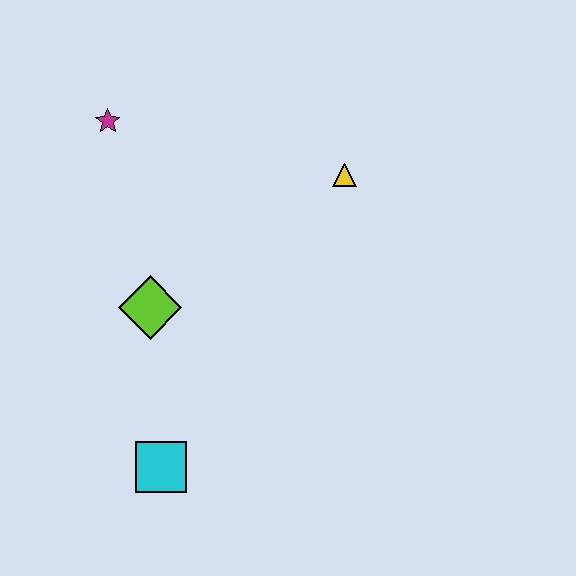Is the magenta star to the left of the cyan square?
Yes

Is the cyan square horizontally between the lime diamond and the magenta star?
No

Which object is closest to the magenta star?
The lime diamond is closest to the magenta star.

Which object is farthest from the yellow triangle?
The cyan square is farthest from the yellow triangle.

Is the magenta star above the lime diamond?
Yes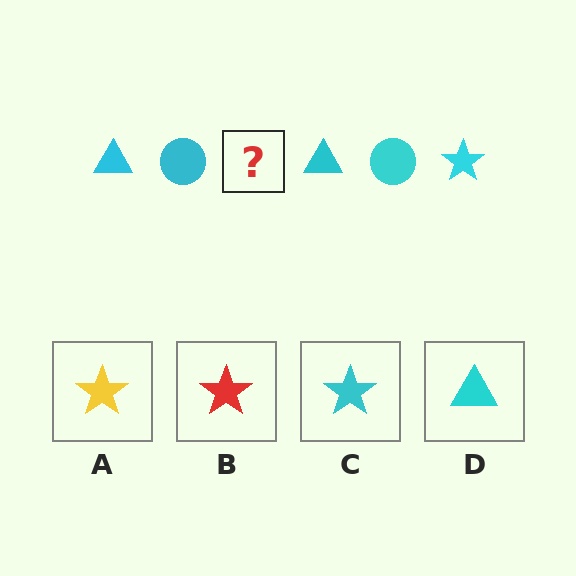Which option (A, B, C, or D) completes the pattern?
C.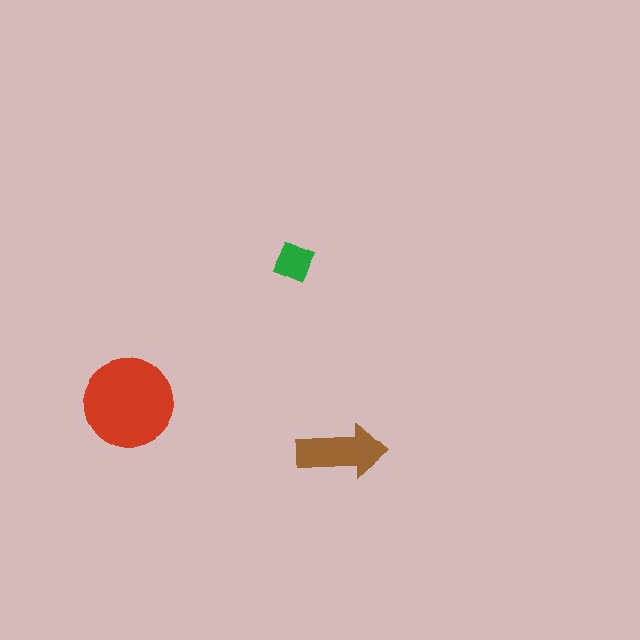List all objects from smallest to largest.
The green diamond, the brown arrow, the red circle.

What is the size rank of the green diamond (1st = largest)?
3rd.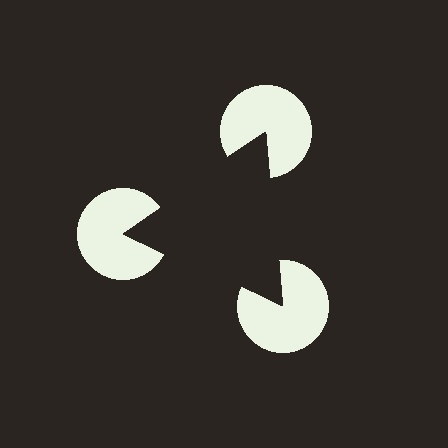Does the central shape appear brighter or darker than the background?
It typically appears slightly darker than the background, even though no actual brightness change is drawn.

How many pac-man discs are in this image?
There are 3 — one at each vertex of the illusory triangle.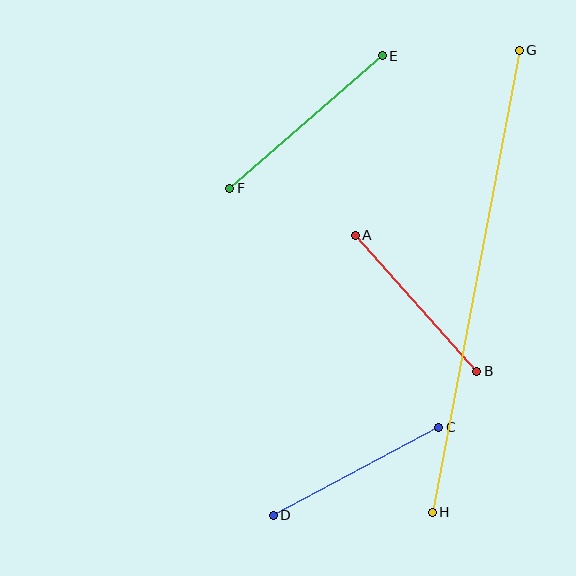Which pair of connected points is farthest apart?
Points G and H are farthest apart.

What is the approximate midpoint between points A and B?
The midpoint is at approximately (416, 303) pixels.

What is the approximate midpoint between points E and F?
The midpoint is at approximately (306, 122) pixels.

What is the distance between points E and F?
The distance is approximately 202 pixels.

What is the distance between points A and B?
The distance is approximately 182 pixels.